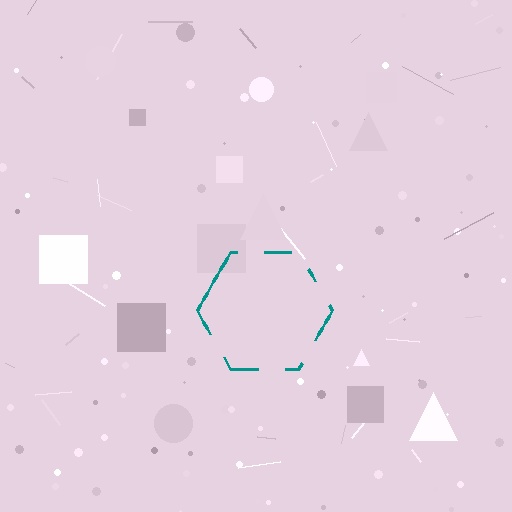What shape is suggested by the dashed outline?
The dashed outline suggests a hexagon.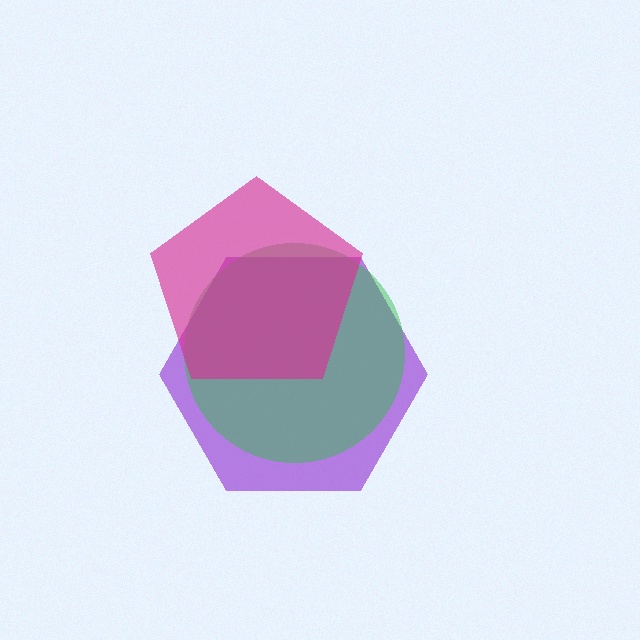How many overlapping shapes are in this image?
There are 3 overlapping shapes in the image.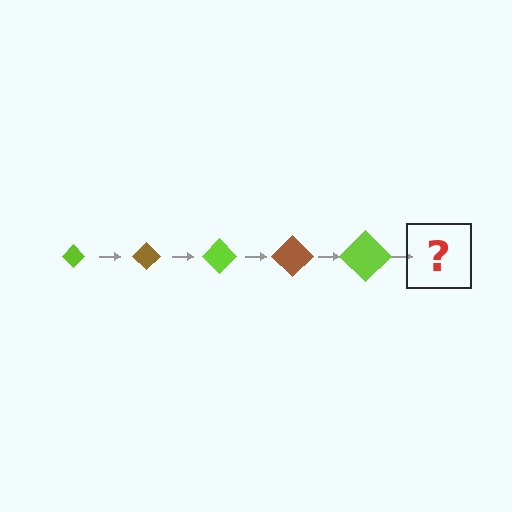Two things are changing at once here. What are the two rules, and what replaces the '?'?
The two rules are that the diamond grows larger each step and the color cycles through lime and brown. The '?' should be a brown diamond, larger than the previous one.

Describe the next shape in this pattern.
It should be a brown diamond, larger than the previous one.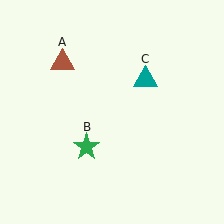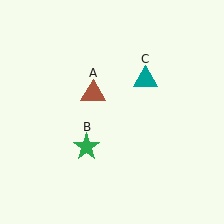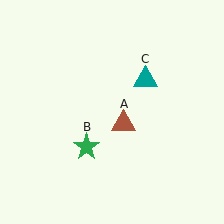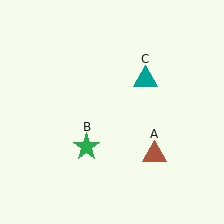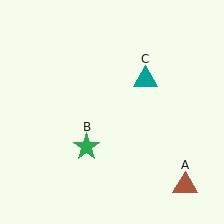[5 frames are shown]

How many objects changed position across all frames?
1 object changed position: brown triangle (object A).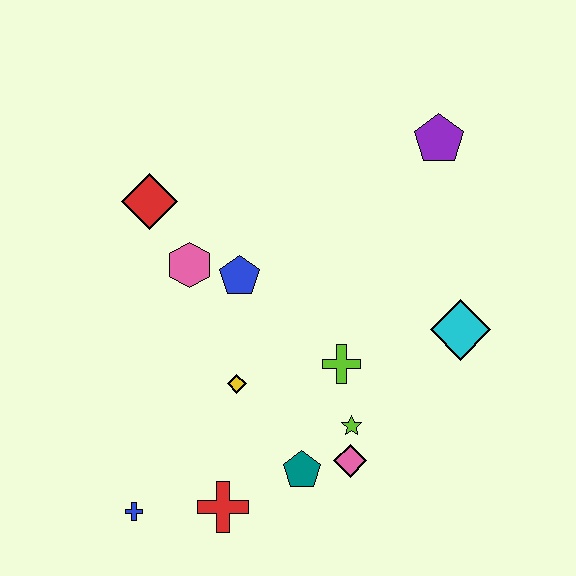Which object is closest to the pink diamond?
The lime star is closest to the pink diamond.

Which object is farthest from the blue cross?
The purple pentagon is farthest from the blue cross.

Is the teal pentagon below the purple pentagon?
Yes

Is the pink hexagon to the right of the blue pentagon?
No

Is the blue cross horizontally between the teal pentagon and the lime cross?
No